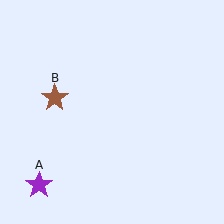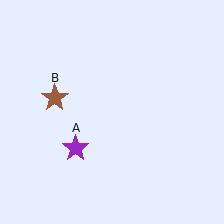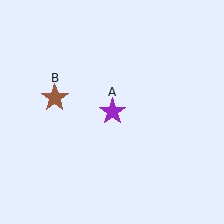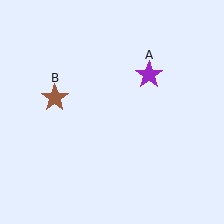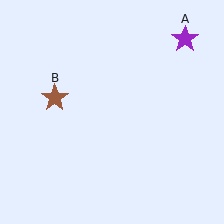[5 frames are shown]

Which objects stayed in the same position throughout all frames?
Brown star (object B) remained stationary.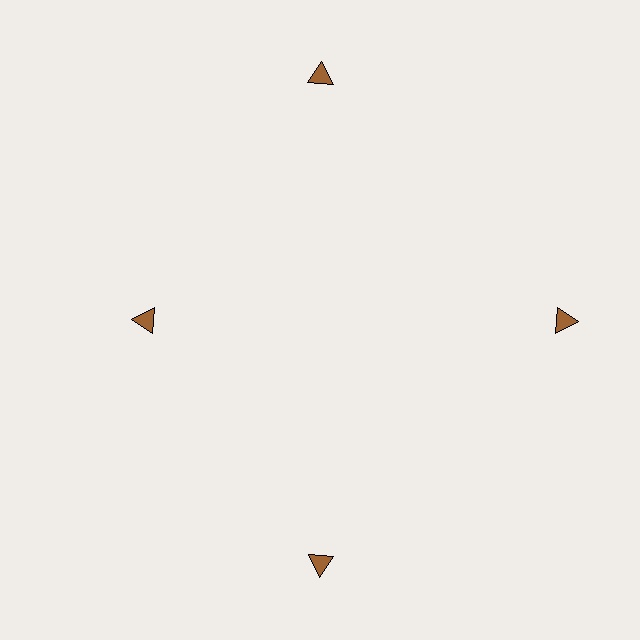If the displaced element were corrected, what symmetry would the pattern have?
It would have 4-fold rotational symmetry — the pattern would map onto itself every 90 degrees.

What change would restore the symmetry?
The symmetry would be restored by moving it outward, back onto the ring so that all 4 triangles sit at equal angles and equal distance from the center.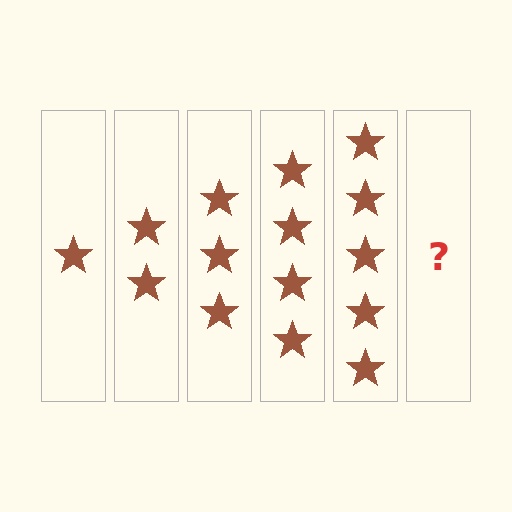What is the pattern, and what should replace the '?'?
The pattern is that each step adds one more star. The '?' should be 6 stars.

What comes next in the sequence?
The next element should be 6 stars.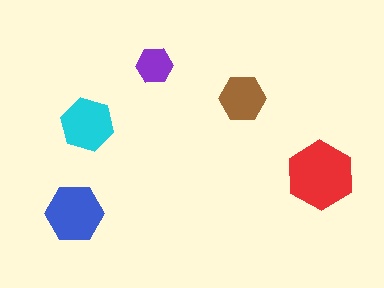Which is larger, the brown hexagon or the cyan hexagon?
The cyan one.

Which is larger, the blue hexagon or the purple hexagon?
The blue one.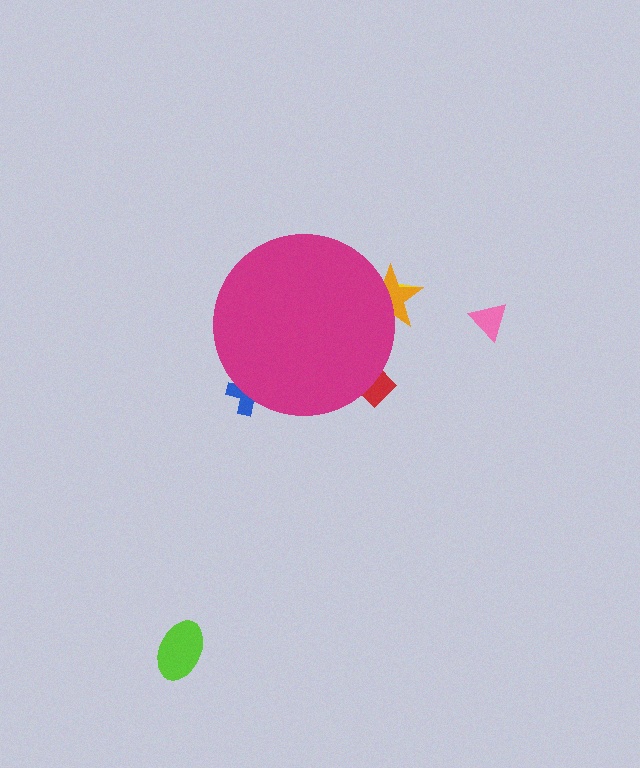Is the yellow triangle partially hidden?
Yes, the yellow triangle is partially hidden behind the magenta circle.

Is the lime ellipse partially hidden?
No, the lime ellipse is fully visible.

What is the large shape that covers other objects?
A magenta circle.